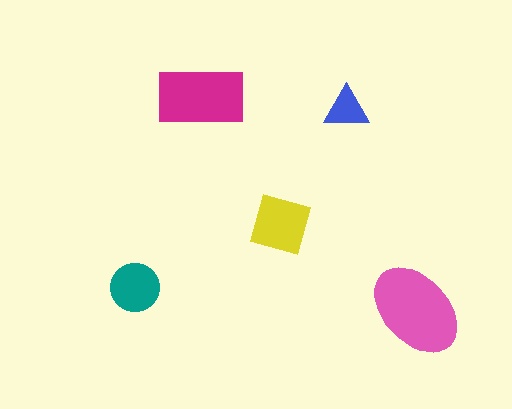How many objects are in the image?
There are 5 objects in the image.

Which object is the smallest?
The blue triangle.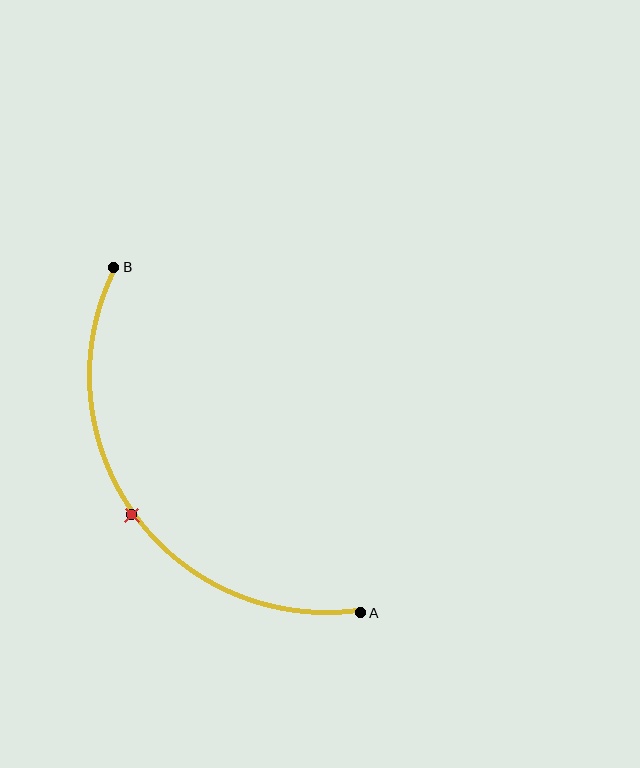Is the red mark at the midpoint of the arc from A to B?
Yes. The red mark lies on the arc at equal arc-length from both A and B — it is the arc midpoint.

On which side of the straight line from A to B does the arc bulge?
The arc bulges below and to the left of the straight line connecting A and B.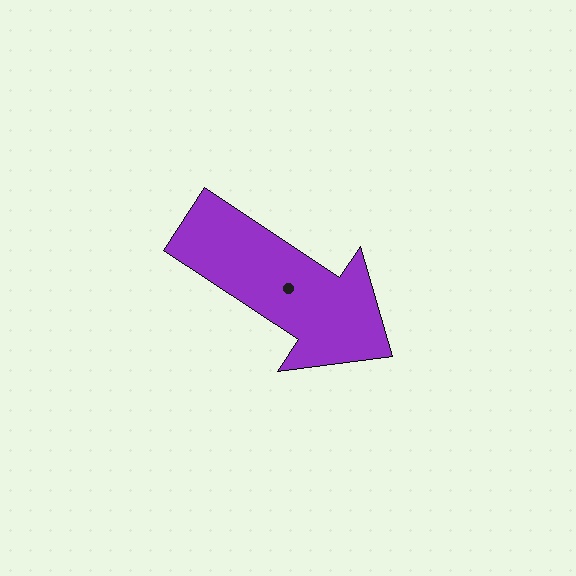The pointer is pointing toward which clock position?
Roughly 4 o'clock.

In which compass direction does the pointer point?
Southeast.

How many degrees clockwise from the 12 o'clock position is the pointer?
Approximately 123 degrees.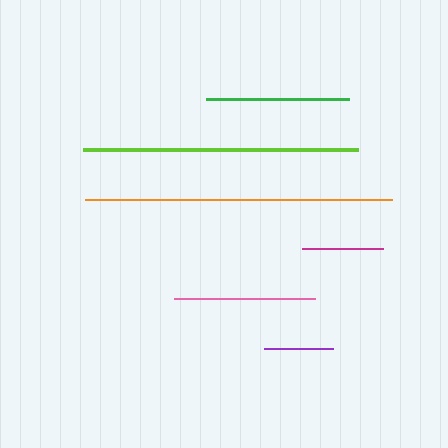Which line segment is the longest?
The orange line is the longest at approximately 307 pixels.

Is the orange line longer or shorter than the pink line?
The orange line is longer than the pink line.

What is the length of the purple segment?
The purple segment is approximately 70 pixels long.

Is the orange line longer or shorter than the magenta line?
The orange line is longer than the magenta line.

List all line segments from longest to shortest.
From longest to shortest: orange, lime, green, pink, magenta, purple.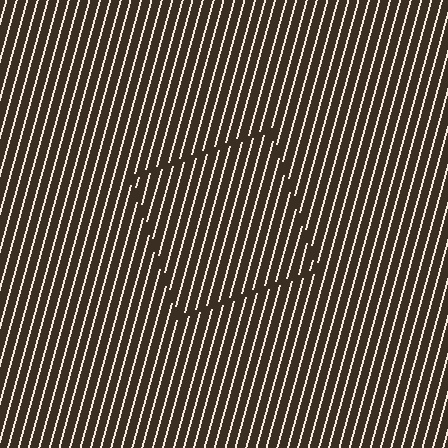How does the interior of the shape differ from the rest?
The interior of the shape contains the same grating, shifted by half a period — the contour is defined by the phase discontinuity where line-ends from the inner and outer gratings abut.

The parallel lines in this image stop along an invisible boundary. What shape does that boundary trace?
An illusory square. The interior of the shape contains the same grating, shifted by half a period — the contour is defined by the phase discontinuity where line-ends from the inner and outer gratings abut.